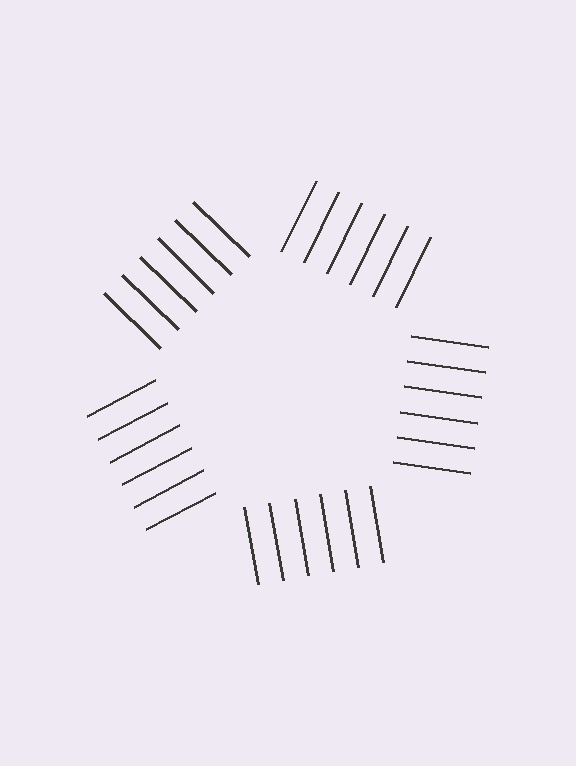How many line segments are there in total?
30 — 6 along each of the 5 edges.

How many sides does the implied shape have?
5 sides — the line-ends trace a pentagon.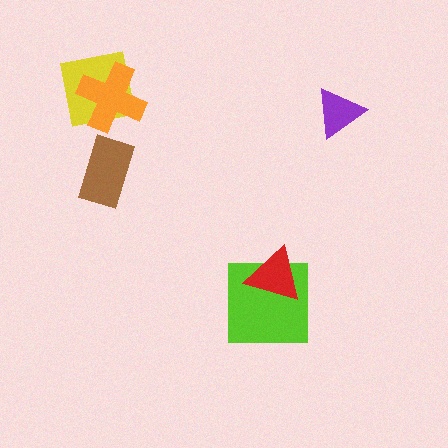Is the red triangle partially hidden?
No, no other shape covers it.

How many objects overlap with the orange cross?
1 object overlaps with the orange cross.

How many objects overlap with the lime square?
1 object overlaps with the lime square.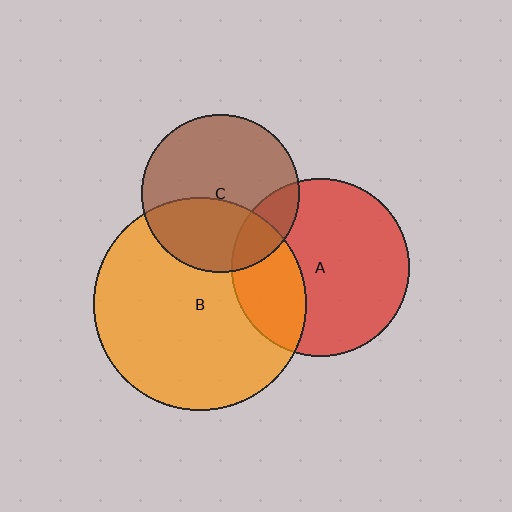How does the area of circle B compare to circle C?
Approximately 1.8 times.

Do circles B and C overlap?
Yes.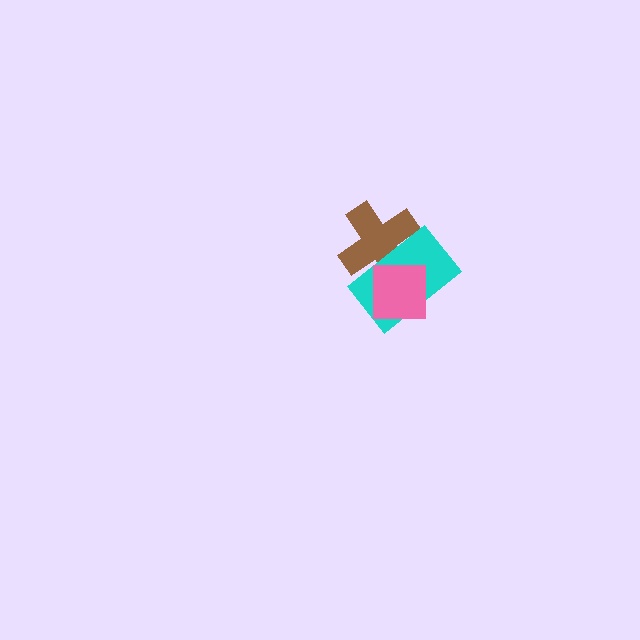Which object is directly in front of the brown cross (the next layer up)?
The cyan rectangle is directly in front of the brown cross.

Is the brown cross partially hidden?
Yes, it is partially covered by another shape.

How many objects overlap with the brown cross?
2 objects overlap with the brown cross.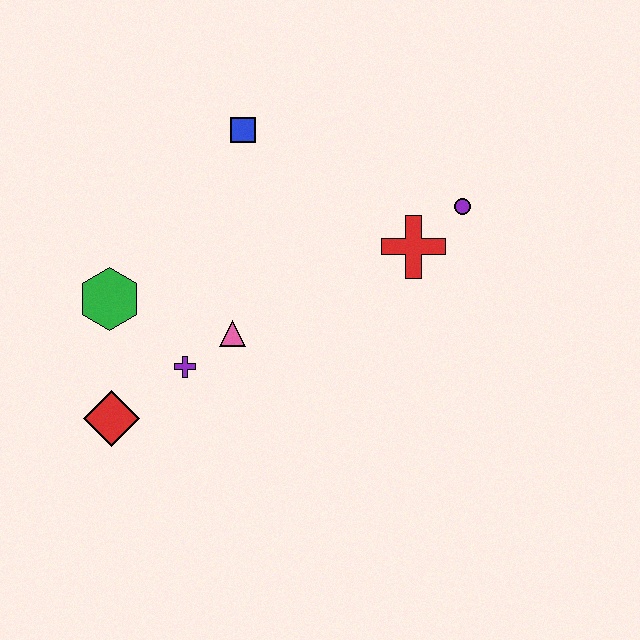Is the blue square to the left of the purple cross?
No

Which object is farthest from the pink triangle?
The purple circle is farthest from the pink triangle.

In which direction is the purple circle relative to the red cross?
The purple circle is to the right of the red cross.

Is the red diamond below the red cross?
Yes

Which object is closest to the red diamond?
The purple cross is closest to the red diamond.